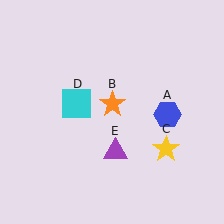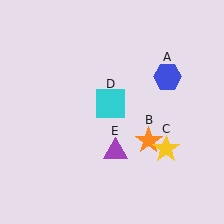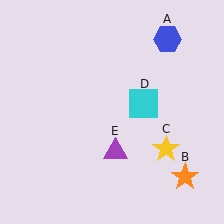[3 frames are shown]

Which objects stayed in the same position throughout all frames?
Yellow star (object C) and purple triangle (object E) remained stationary.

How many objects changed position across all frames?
3 objects changed position: blue hexagon (object A), orange star (object B), cyan square (object D).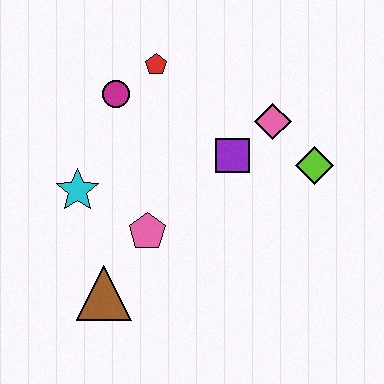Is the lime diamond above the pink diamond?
No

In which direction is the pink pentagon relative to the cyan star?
The pink pentagon is to the right of the cyan star.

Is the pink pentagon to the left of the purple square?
Yes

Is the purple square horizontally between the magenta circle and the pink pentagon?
No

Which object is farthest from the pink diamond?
The brown triangle is farthest from the pink diamond.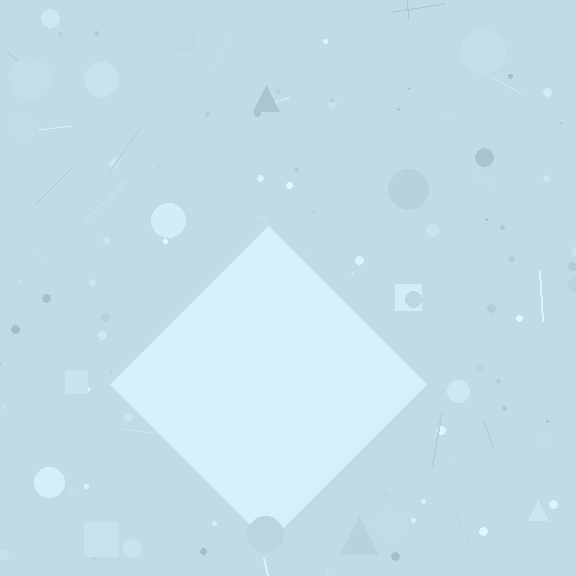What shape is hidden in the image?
A diamond is hidden in the image.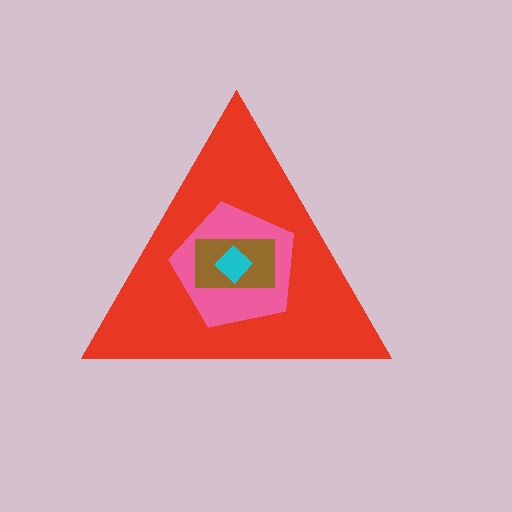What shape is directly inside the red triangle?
The pink pentagon.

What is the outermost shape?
The red triangle.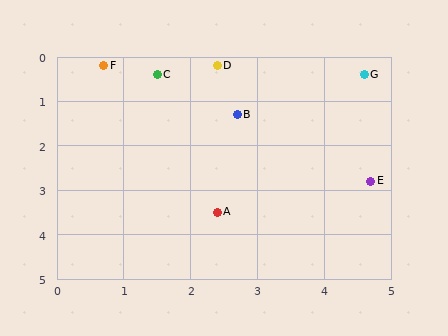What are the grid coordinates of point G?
Point G is at approximately (4.6, 0.4).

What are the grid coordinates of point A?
Point A is at approximately (2.4, 3.5).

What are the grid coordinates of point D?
Point D is at approximately (2.4, 0.2).